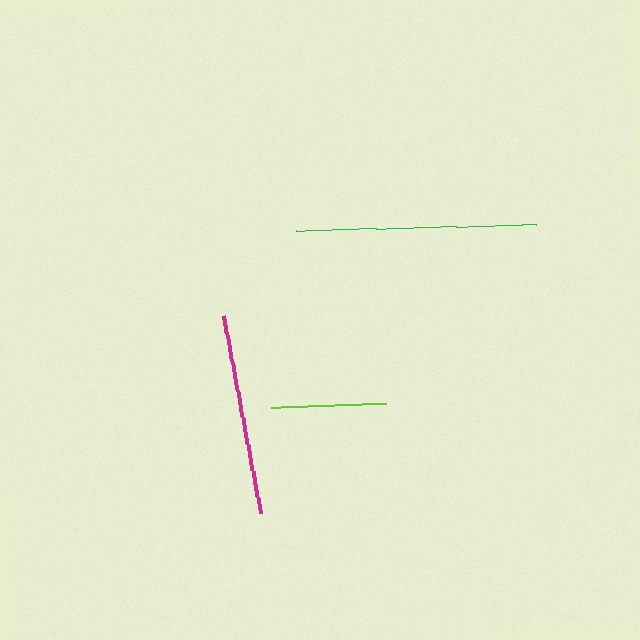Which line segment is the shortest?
The lime line is the shortest at approximately 114 pixels.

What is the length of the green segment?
The green segment is approximately 240 pixels long.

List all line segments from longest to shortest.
From longest to shortest: green, magenta, lime.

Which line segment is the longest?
The green line is the longest at approximately 240 pixels.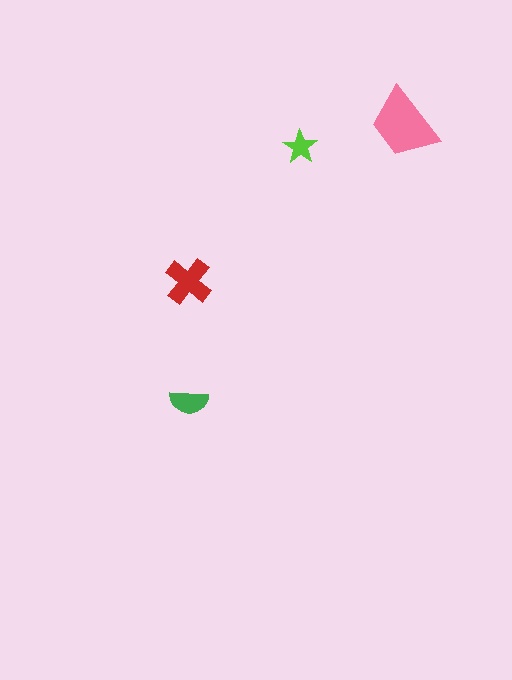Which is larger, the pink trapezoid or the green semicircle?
The pink trapezoid.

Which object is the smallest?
The lime star.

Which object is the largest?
The pink trapezoid.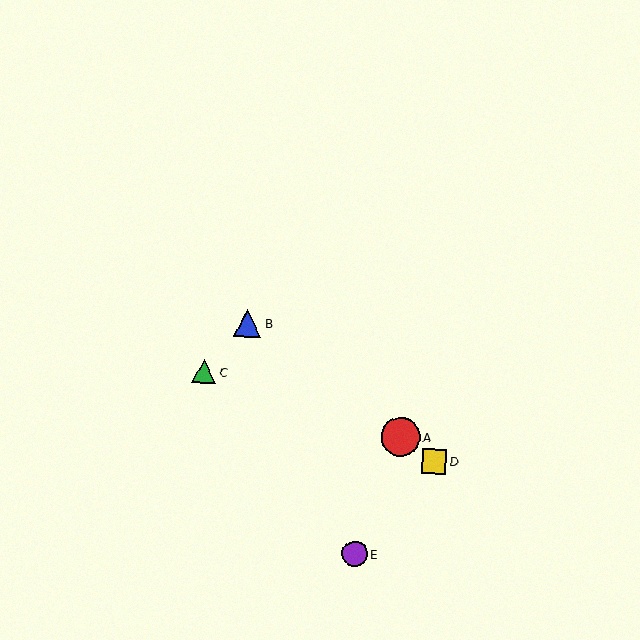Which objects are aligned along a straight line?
Objects A, B, D are aligned along a straight line.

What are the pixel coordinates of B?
Object B is at (248, 323).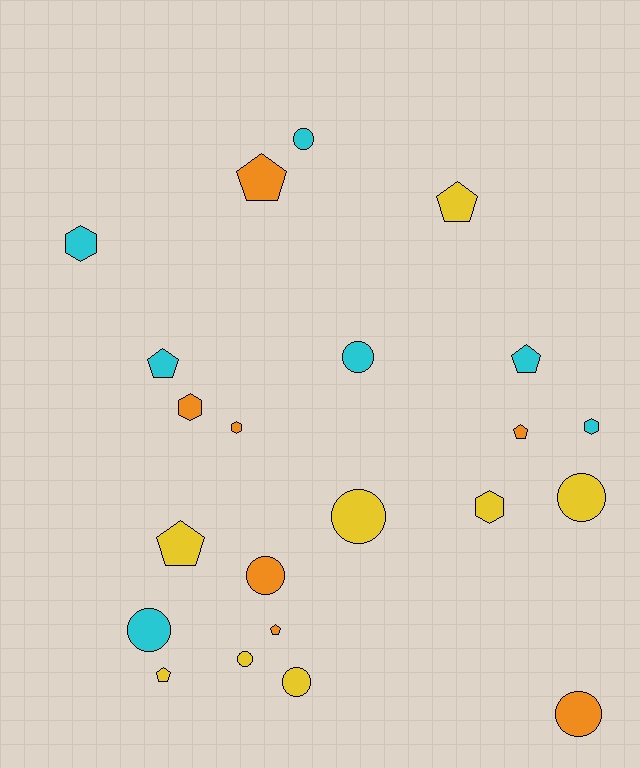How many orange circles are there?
There are 2 orange circles.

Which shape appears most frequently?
Circle, with 9 objects.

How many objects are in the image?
There are 22 objects.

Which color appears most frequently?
Yellow, with 8 objects.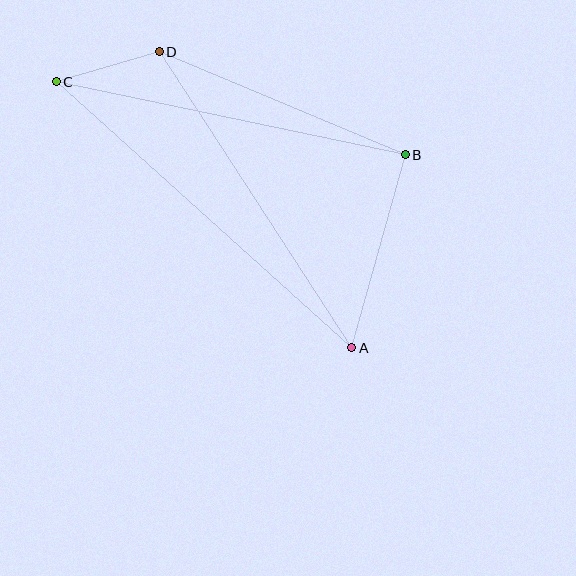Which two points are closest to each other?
Points C and D are closest to each other.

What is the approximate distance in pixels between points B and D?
The distance between B and D is approximately 267 pixels.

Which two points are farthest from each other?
Points A and C are farthest from each other.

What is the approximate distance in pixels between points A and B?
The distance between A and B is approximately 201 pixels.